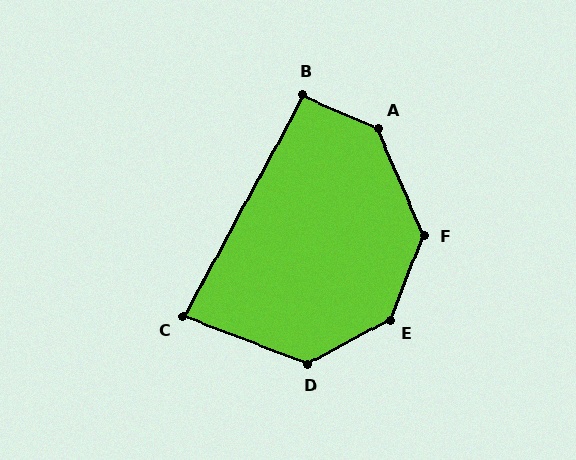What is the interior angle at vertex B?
Approximately 95 degrees (approximately right).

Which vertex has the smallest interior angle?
C, at approximately 83 degrees.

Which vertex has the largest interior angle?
E, at approximately 140 degrees.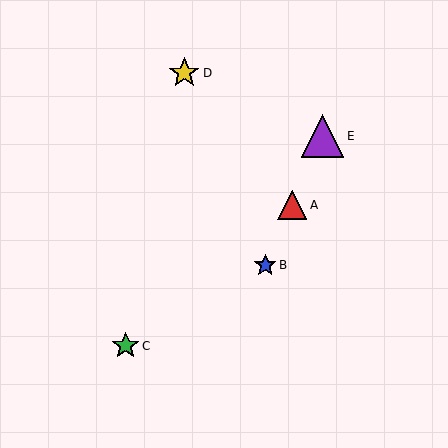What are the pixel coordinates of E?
Object E is at (322, 136).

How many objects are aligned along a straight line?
3 objects (A, B, E) are aligned along a straight line.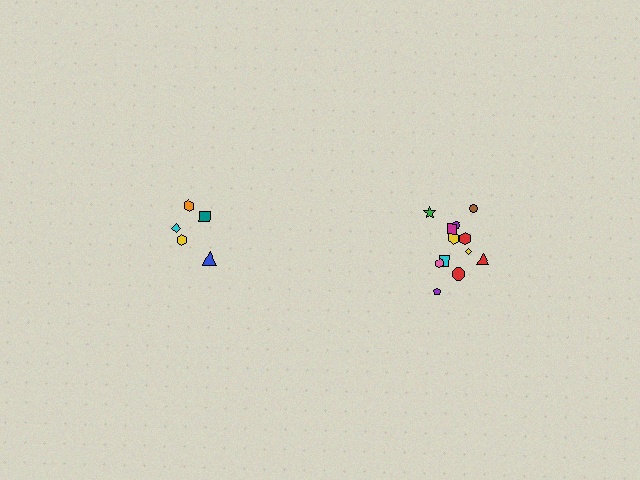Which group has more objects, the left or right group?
The right group.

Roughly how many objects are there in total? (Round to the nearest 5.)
Roughly 15 objects in total.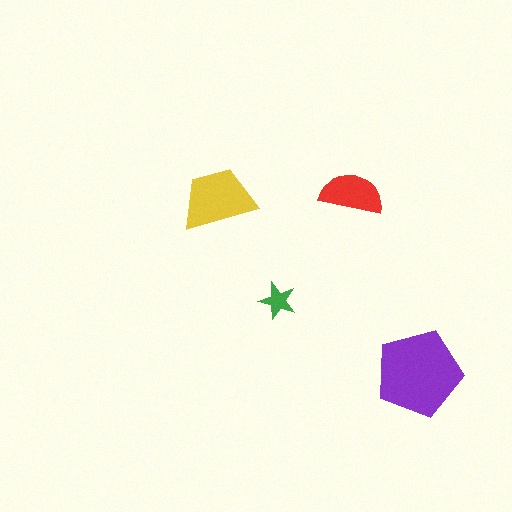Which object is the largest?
The purple pentagon.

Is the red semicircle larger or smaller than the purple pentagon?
Smaller.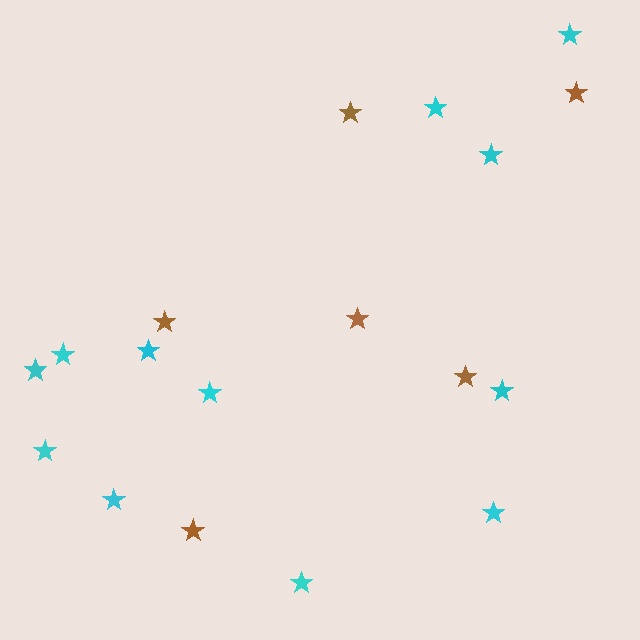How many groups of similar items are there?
There are 2 groups: one group of brown stars (6) and one group of cyan stars (12).